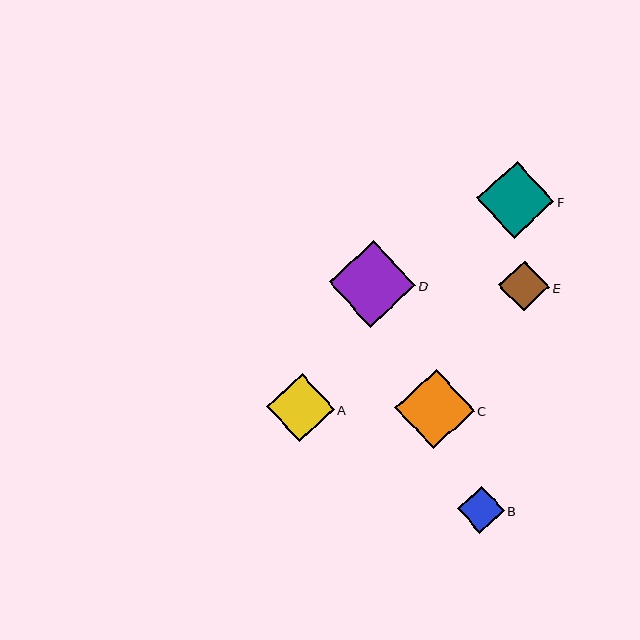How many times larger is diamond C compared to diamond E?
Diamond C is approximately 1.6 times the size of diamond E.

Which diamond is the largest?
Diamond D is the largest with a size of approximately 87 pixels.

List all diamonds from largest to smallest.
From largest to smallest: D, C, F, A, E, B.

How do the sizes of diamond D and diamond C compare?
Diamond D and diamond C are approximately the same size.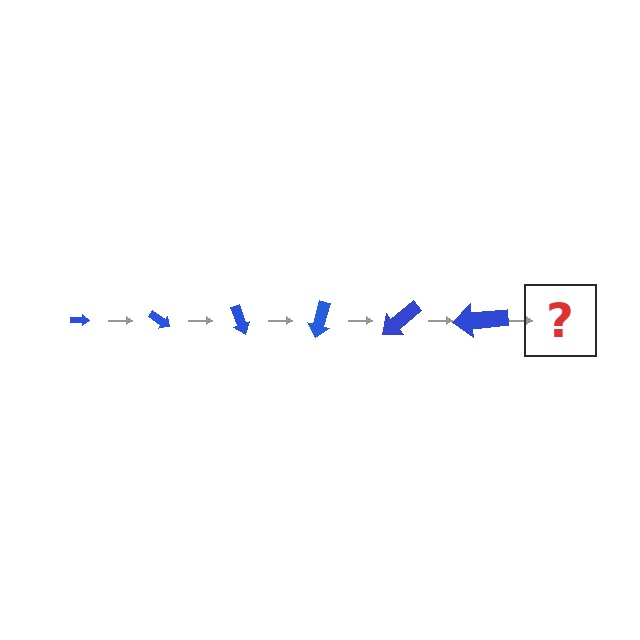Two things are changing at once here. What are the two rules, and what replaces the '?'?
The two rules are that the arrow grows larger each step and it rotates 35 degrees each step. The '?' should be an arrow, larger than the previous one and rotated 210 degrees from the start.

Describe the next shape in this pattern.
It should be an arrow, larger than the previous one and rotated 210 degrees from the start.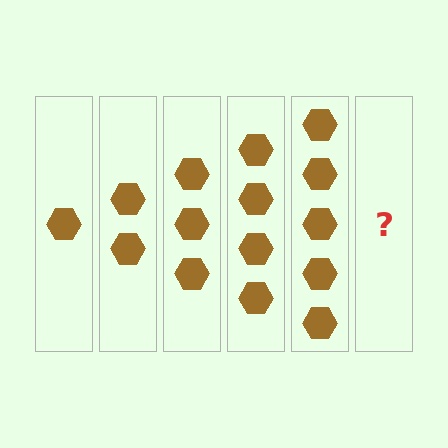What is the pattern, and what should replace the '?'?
The pattern is that each step adds one more hexagon. The '?' should be 6 hexagons.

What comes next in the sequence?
The next element should be 6 hexagons.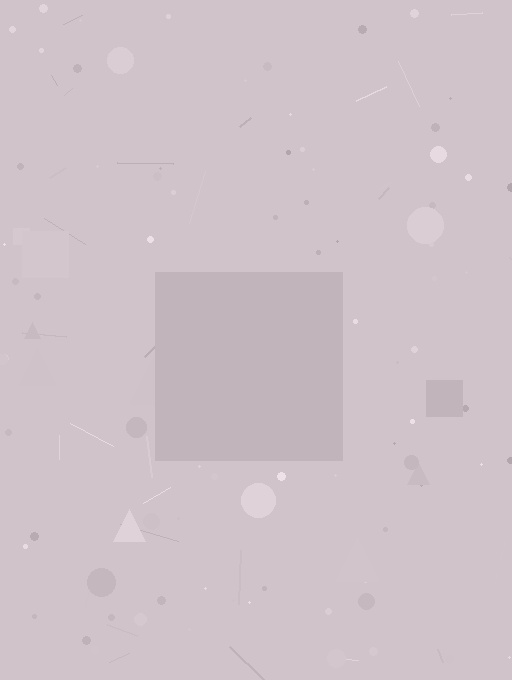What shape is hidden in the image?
A square is hidden in the image.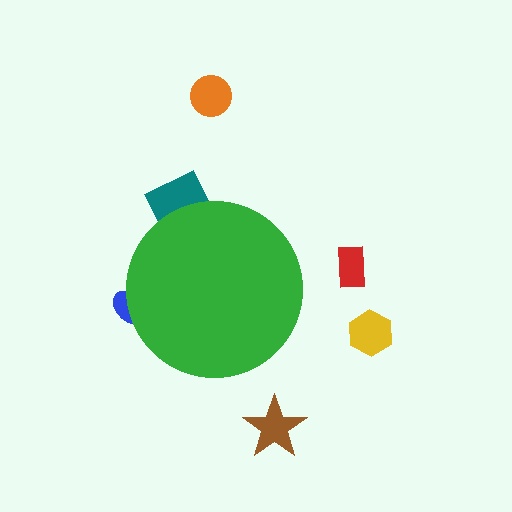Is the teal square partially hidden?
Yes, the teal square is partially hidden behind the green circle.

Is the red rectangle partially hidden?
No, the red rectangle is fully visible.